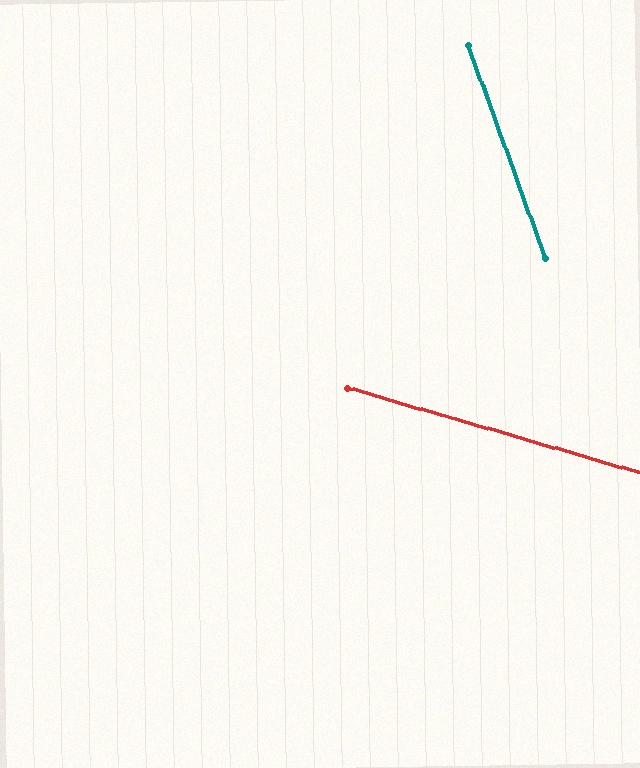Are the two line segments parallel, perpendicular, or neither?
Neither parallel nor perpendicular — they differ by about 54°.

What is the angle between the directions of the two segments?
Approximately 54 degrees.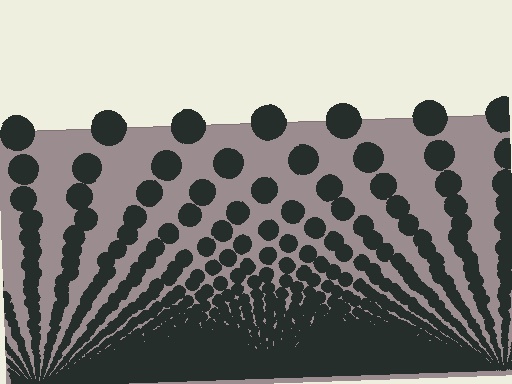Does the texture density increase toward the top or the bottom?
Density increases toward the bottom.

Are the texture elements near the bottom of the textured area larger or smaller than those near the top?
Smaller. The gradient is inverted — elements near the bottom are smaller and denser.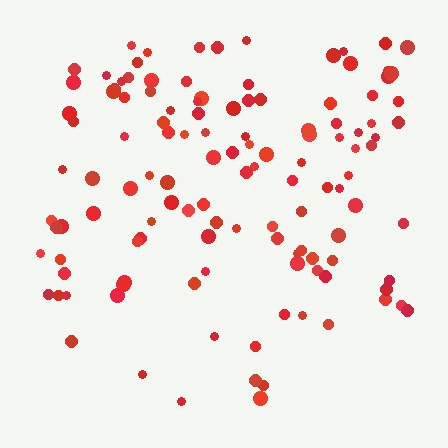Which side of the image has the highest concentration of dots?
The top.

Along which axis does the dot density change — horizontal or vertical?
Vertical.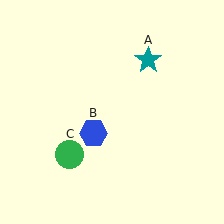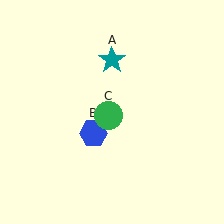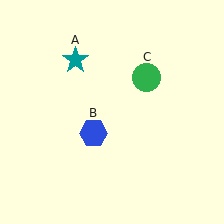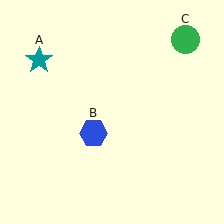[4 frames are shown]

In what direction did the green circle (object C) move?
The green circle (object C) moved up and to the right.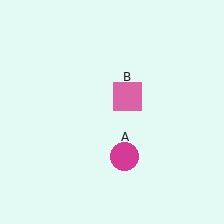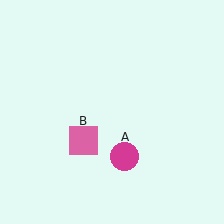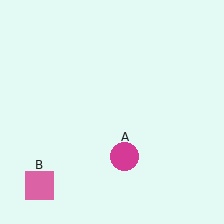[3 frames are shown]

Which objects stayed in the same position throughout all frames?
Magenta circle (object A) remained stationary.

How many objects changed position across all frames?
1 object changed position: pink square (object B).